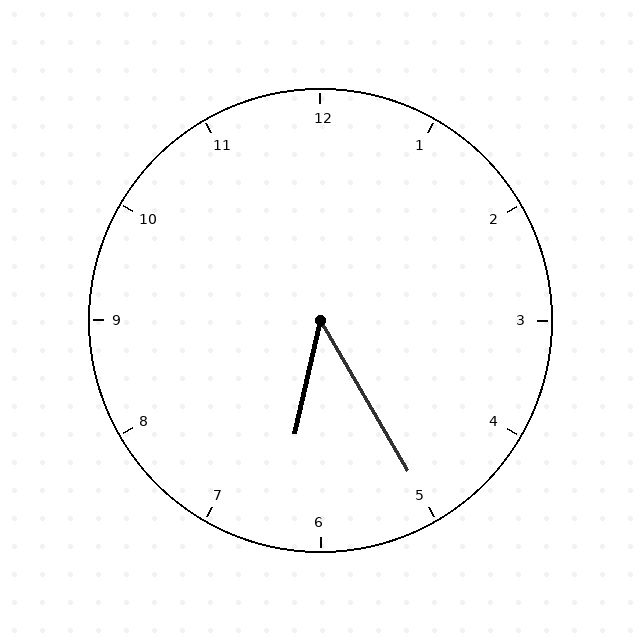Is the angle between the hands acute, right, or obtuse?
It is acute.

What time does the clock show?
6:25.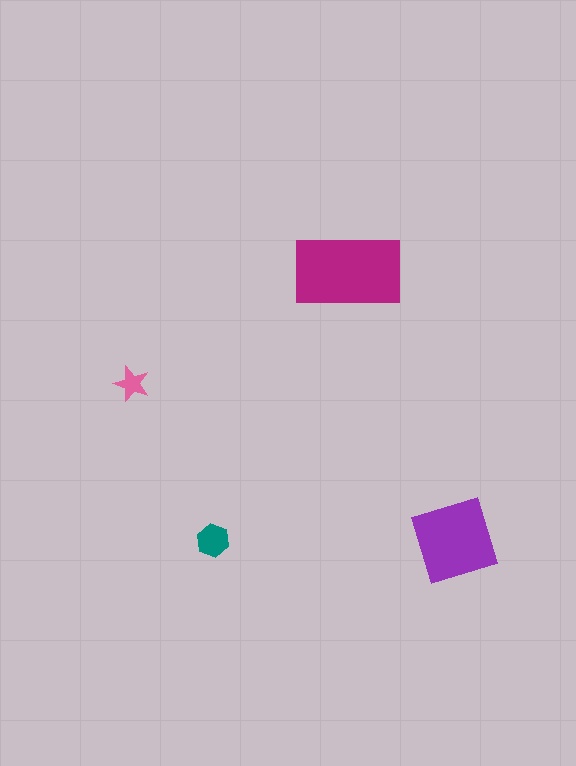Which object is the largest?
The magenta rectangle.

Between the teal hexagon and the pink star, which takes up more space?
The teal hexagon.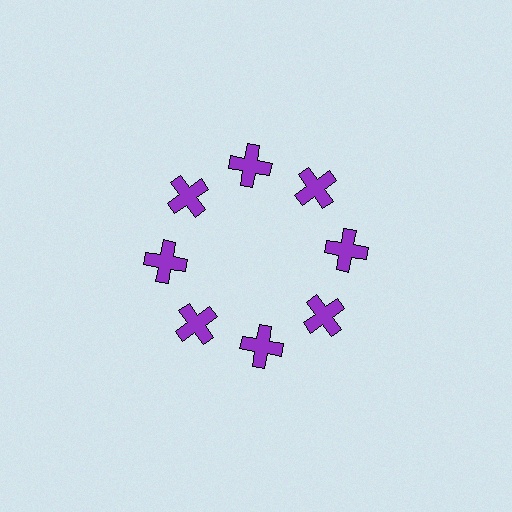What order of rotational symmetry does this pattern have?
This pattern has 8-fold rotational symmetry.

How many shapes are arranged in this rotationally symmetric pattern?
There are 8 shapes, arranged in 8 groups of 1.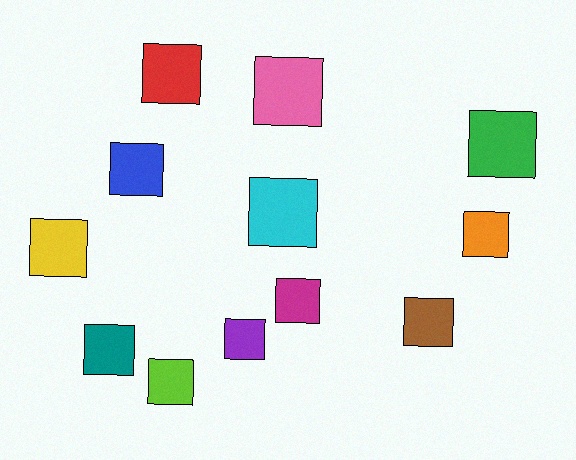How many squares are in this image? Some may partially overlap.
There are 12 squares.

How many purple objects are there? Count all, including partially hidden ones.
There is 1 purple object.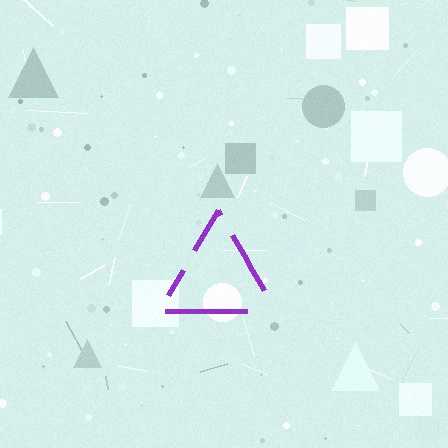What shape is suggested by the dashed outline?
The dashed outline suggests a triangle.